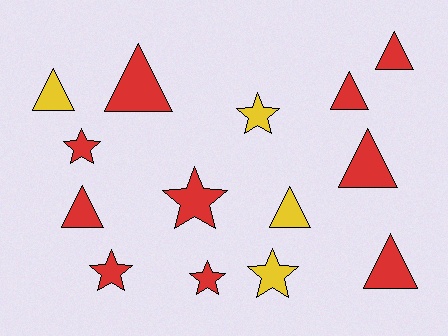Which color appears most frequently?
Red, with 10 objects.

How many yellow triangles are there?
There are 2 yellow triangles.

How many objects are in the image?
There are 14 objects.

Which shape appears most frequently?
Triangle, with 8 objects.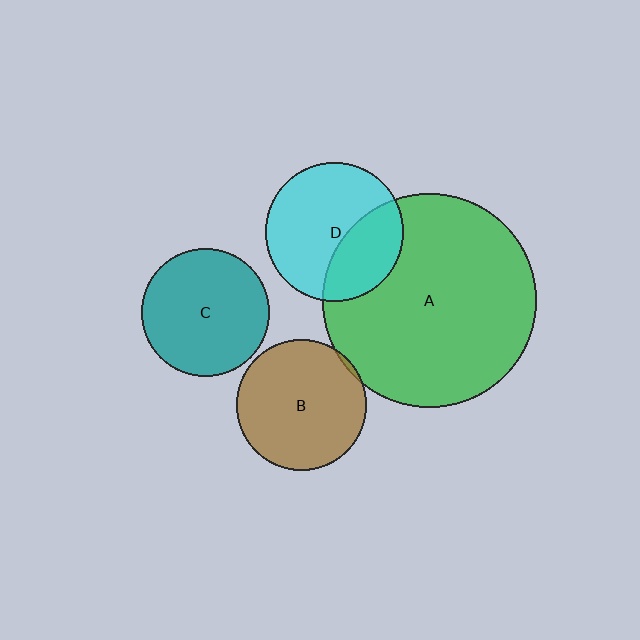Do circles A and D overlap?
Yes.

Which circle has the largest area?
Circle A (green).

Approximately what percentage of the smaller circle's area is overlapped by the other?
Approximately 35%.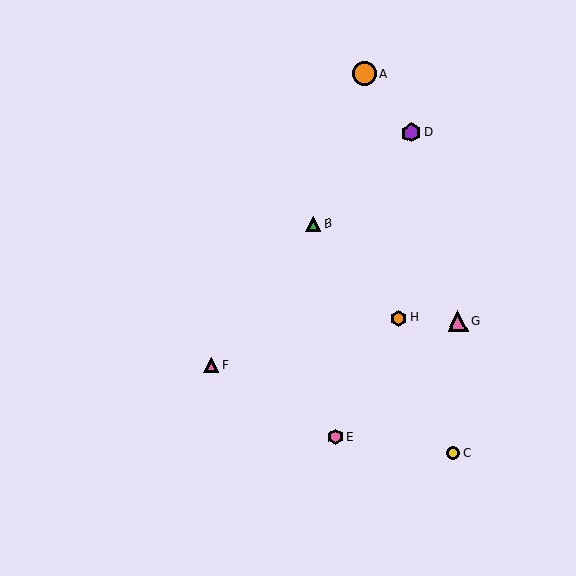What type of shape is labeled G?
Shape G is a pink triangle.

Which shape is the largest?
The orange circle (labeled A) is the largest.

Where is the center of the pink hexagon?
The center of the pink hexagon is at (335, 437).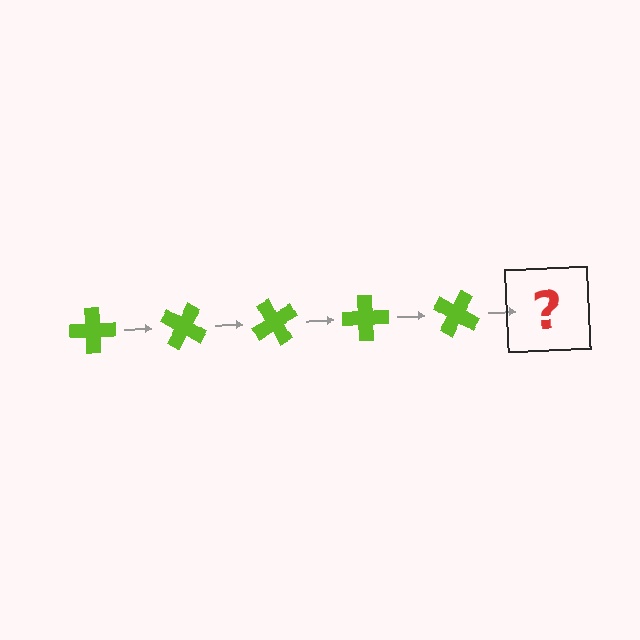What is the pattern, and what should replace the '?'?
The pattern is that the cross rotates 30 degrees each step. The '?' should be a lime cross rotated 150 degrees.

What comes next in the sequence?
The next element should be a lime cross rotated 150 degrees.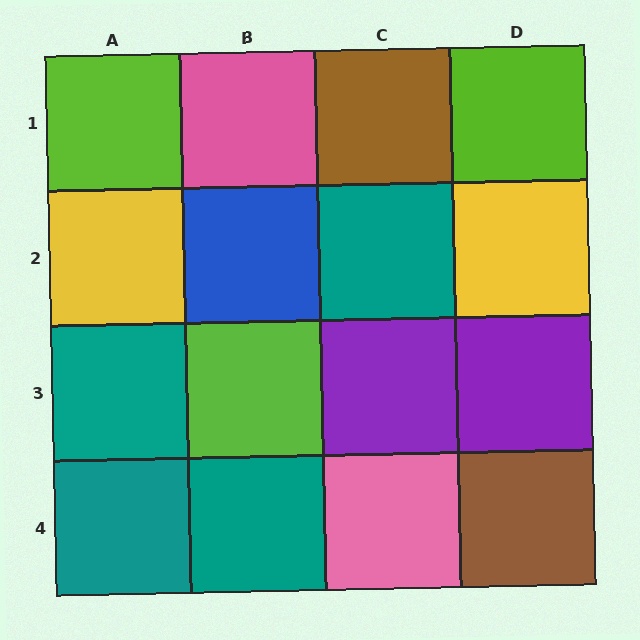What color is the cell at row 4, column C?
Pink.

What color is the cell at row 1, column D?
Lime.